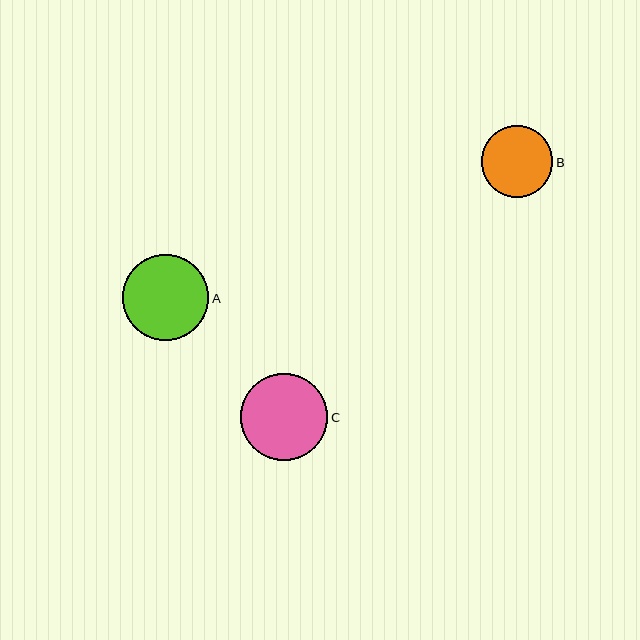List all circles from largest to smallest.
From largest to smallest: C, A, B.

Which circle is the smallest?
Circle B is the smallest with a size of approximately 72 pixels.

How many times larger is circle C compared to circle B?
Circle C is approximately 1.2 times the size of circle B.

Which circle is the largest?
Circle C is the largest with a size of approximately 88 pixels.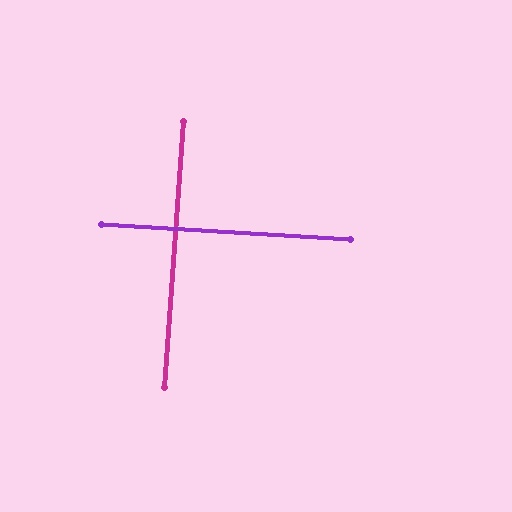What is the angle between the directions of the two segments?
Approximately 89 degrees.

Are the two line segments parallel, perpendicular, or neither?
Perpendicular — they meet at approximately 89°.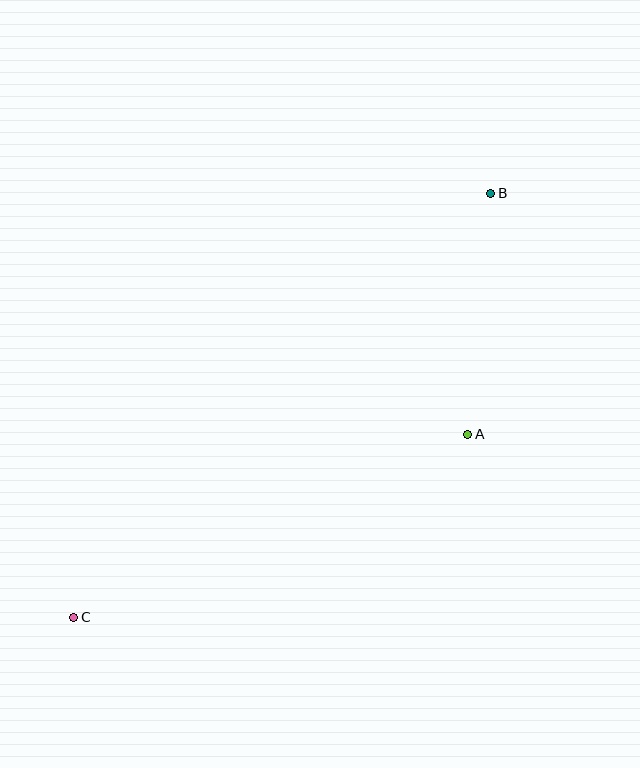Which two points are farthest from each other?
Points B and C are farthest from each other.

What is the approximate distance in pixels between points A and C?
The distance between A and C is approximately 435 pixels.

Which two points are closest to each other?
Points A and B are closest to each other.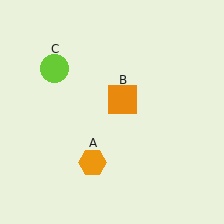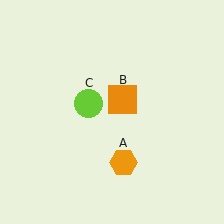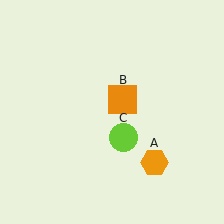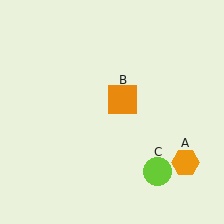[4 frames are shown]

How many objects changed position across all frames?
2 objects changed position: orange hexagon (object A), lime circle (object C).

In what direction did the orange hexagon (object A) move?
The orange hexagon (object A) moved right.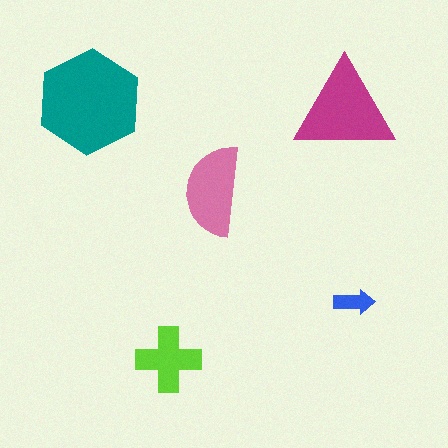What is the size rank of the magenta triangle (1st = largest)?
2nd.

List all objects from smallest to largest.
The blue arrow, the lime cross, the pink semicircle, the magenta triangle, the teal hexagon.